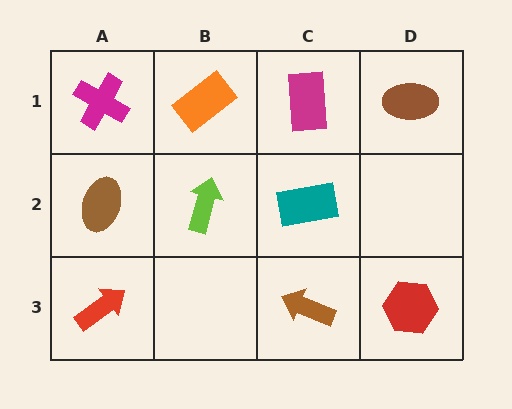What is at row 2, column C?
A teal rectangle.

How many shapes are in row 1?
4 shapes.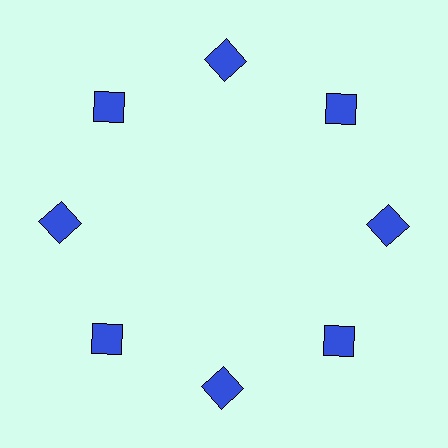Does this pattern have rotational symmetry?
Yes, this pattern has 8-fold rotational symmetry. It looks the same after rotating 45 degrees around the center.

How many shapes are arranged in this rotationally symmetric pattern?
There are 8 shapes, arranged in 8 groups of 1.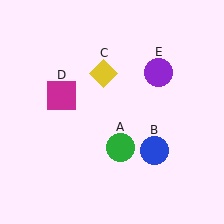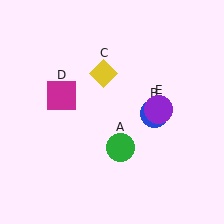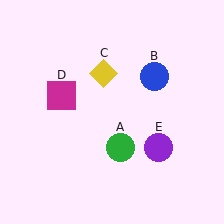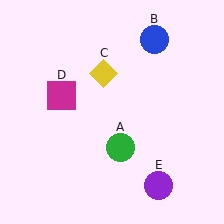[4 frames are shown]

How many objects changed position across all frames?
2 objects changed position: blue circle (object B), purple circle (object E).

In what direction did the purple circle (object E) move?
The purple circle (object E) moved down.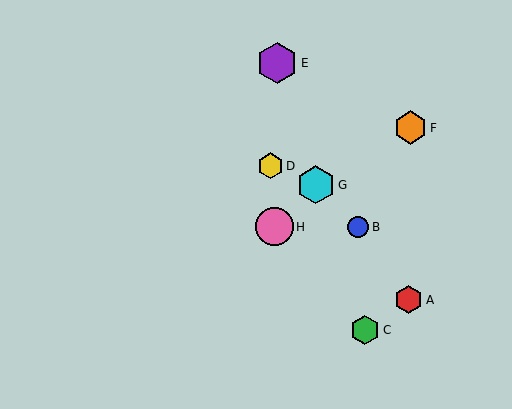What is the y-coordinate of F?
Object F is at y≈128.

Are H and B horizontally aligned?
Yes, both are at y≈227.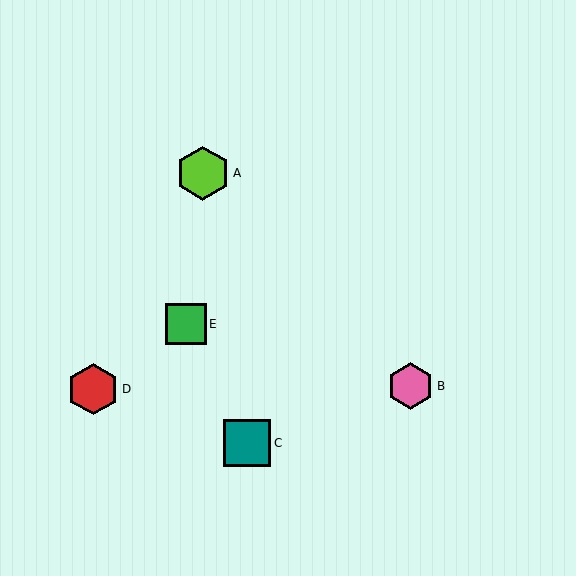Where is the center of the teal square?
The center of the teal square is at (247, 443).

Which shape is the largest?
The lime hexagon (labeled A) is the largest.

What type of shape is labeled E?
Shape E is a green square.